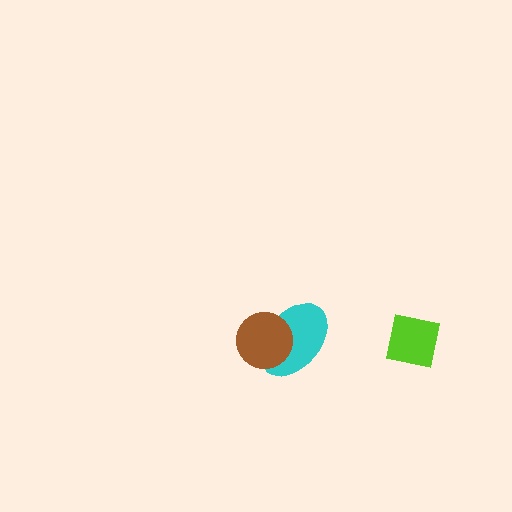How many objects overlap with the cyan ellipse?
1 object overlaps with the cyan ellipse.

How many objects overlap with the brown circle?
1 object overlaps with the brown circle.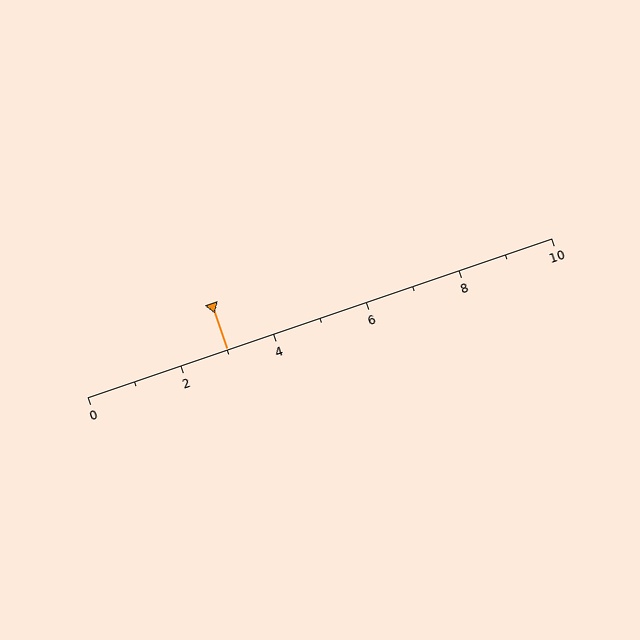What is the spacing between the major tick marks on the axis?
The major ticks are spaced 2 apart.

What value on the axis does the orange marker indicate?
The marker indicates approximately 3.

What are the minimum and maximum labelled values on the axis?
The axis runs from 0 to 10.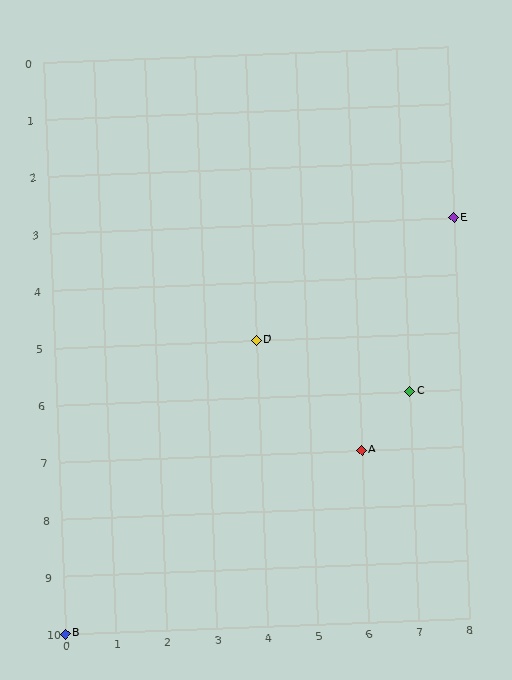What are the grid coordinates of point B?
Point B is at grid coordinates (0, 10).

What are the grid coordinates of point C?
Point C is at grid coordinates (7, 6).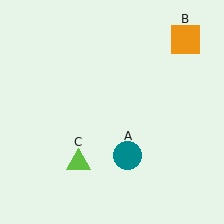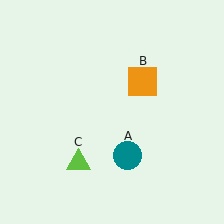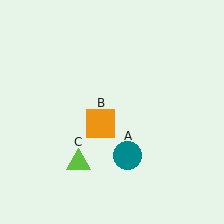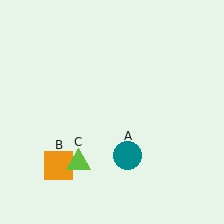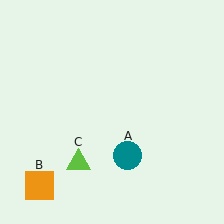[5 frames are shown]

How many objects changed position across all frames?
1 object changed position: orange square (object B).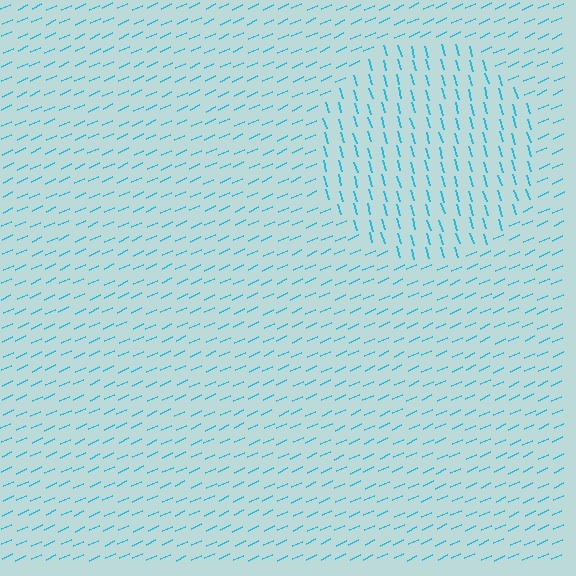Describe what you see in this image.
The image is filled with small cyan line segments. A circle region in the image has lines oriented differently from the surrounding lines, creating a visible texture boundary.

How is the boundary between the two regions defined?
The boundary is defined purely by a change in line orientation (approximately 82 degrees difference). All lines are the same color and thickness.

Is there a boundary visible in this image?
Yes, there is a texture boundary formed by a change in line orientation.